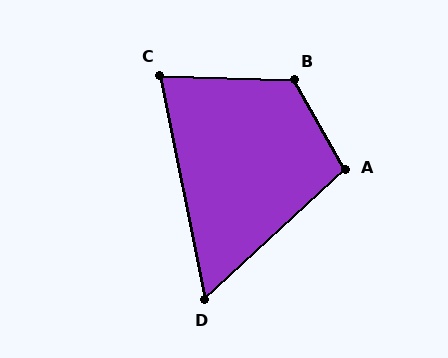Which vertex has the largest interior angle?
B, at approximately 121 degrees.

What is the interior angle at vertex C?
Approximately 77 degrees (acute).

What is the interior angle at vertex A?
Approximately 103 degrees (obtuse).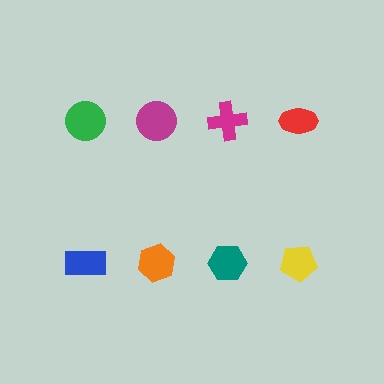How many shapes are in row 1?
4 shapes.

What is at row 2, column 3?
A teal hexagon.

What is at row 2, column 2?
An orange hexagon.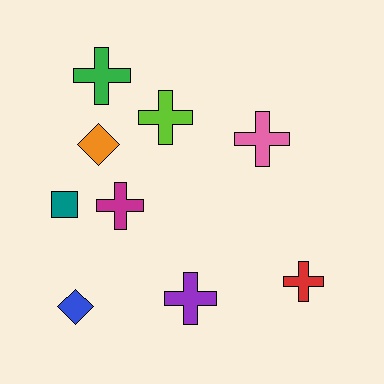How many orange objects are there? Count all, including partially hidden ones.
There is 1 orange object.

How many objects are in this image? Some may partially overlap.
There are 9 objects.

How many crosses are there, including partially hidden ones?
There are 6 crosses.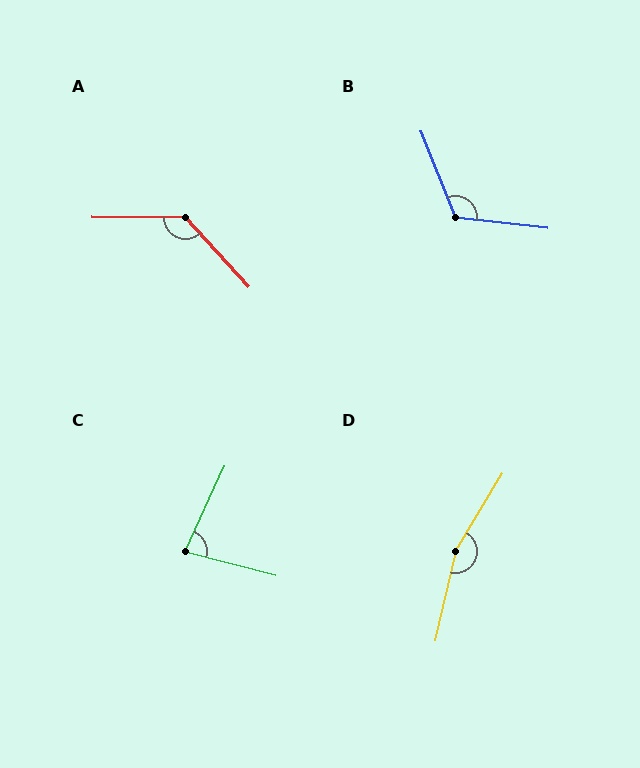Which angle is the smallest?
C, at approximately 80 degrees.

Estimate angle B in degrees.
Approximately 118 degrees.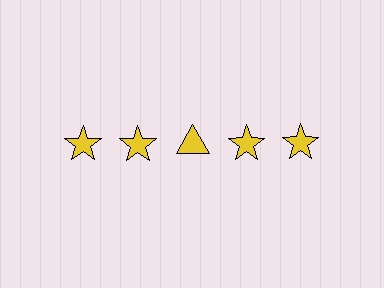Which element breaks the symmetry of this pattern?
The yellow triangle in the top row, center column breaks the symmetry. All other shapes are yellow stars.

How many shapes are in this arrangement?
There are 5 shapes arranged in a grid pattern.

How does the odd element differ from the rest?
It has a different shape: triangle instead of star.